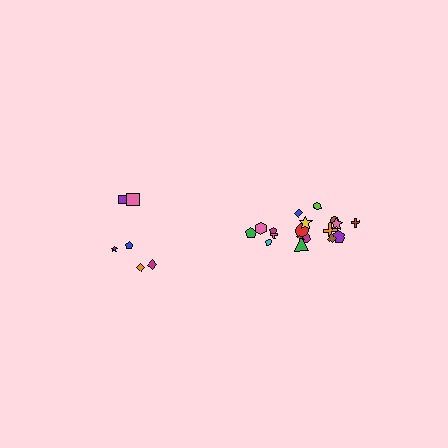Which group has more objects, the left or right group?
The right group.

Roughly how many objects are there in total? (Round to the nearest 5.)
Roughly 25 objects in total.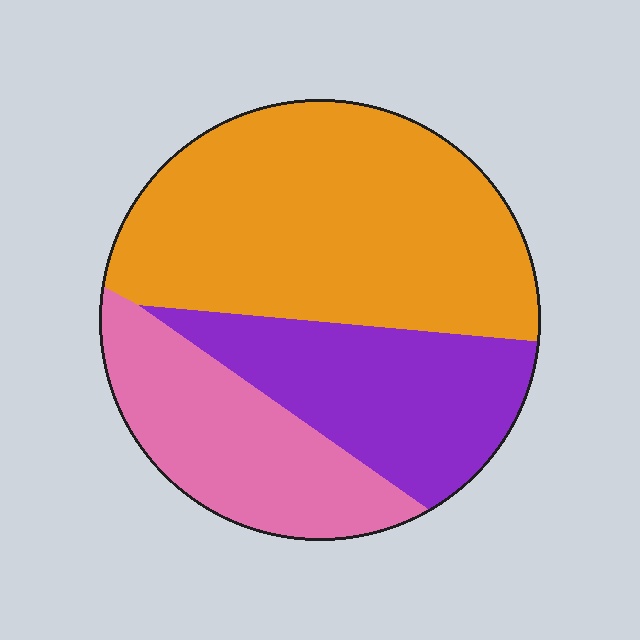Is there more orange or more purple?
Orange.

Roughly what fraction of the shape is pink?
Pink covers 24% of the shape.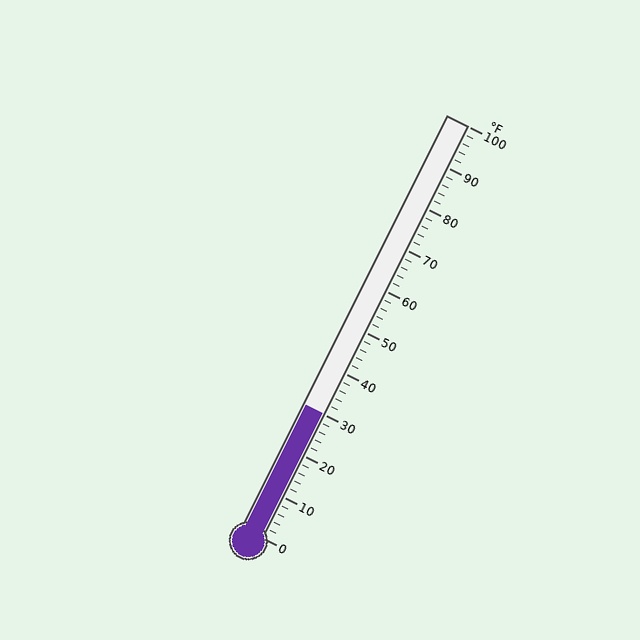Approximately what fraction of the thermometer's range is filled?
The thermometer is filled to approximately 30% of its range.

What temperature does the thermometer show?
The thermometer shows approximately 30°F.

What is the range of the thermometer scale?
The thermometer scale ranges from 0°F to 100°F.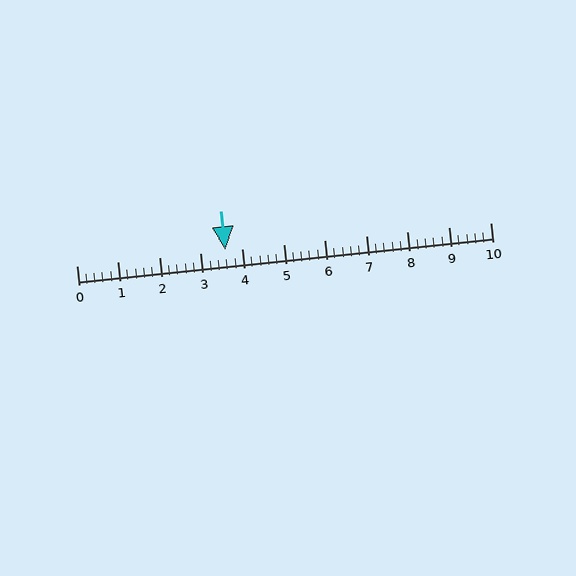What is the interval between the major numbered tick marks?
The major tick marks are spaced 1 units apart.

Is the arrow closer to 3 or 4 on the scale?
The arrow is closer to 4.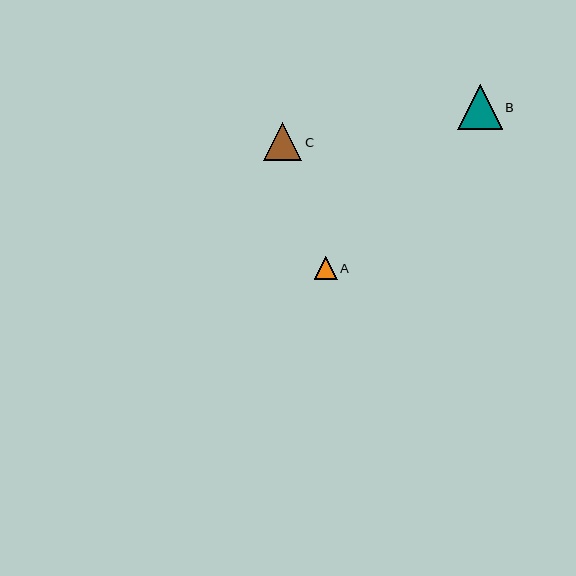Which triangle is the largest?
Triangle B is the largest with a size of approximately 45 pixels.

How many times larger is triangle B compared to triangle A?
Triangle B is approximately 1.9 times the size of triangle A.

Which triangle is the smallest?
Triangle A is the smallest with a size of approximately 23 pixels.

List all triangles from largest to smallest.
From largest to smallest: B, C, A.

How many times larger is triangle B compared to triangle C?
Triangle B is approximately 1.2 times the size of triangle C.